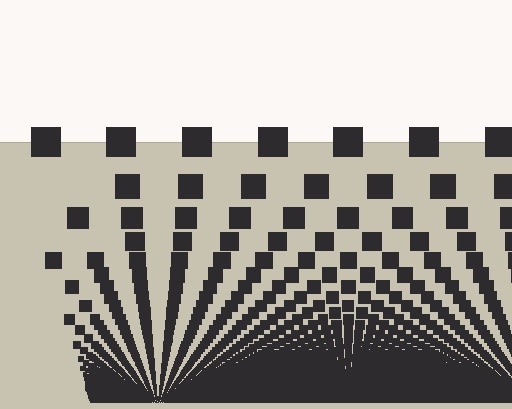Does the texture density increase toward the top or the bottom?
Density increases toward the bottom.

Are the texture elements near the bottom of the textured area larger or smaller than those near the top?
Smaller. The gradient is inverted — elements near the bottom are smaller and denser.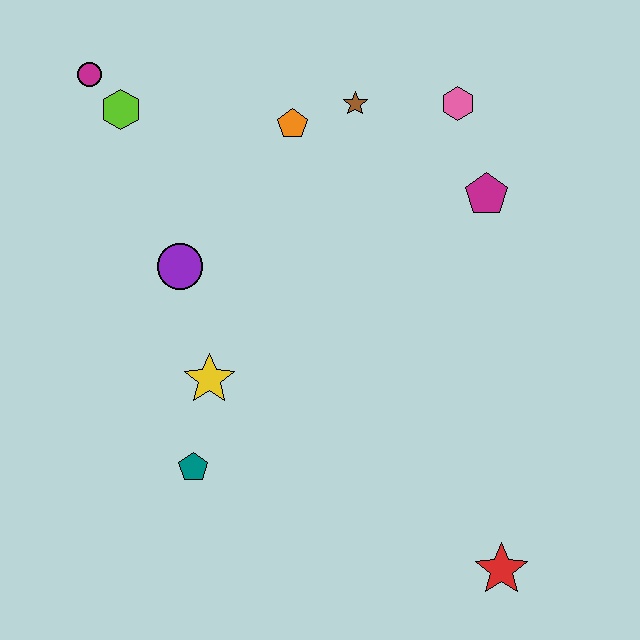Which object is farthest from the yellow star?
The pink hexagon is farthest from the yellow star.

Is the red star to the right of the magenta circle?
Yes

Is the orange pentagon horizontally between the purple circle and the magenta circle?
No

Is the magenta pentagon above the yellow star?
Yes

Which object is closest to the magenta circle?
The lime hexagon is closest to the magenta circle.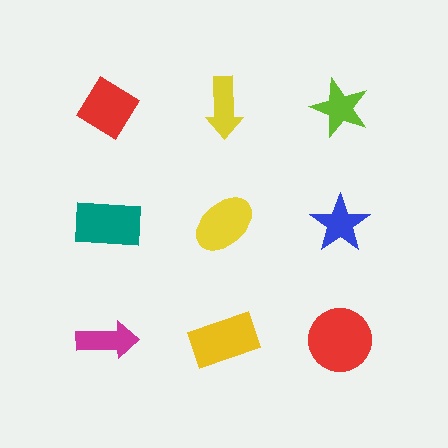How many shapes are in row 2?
3 shapes.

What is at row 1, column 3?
A lime star.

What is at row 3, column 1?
A magenta arrow.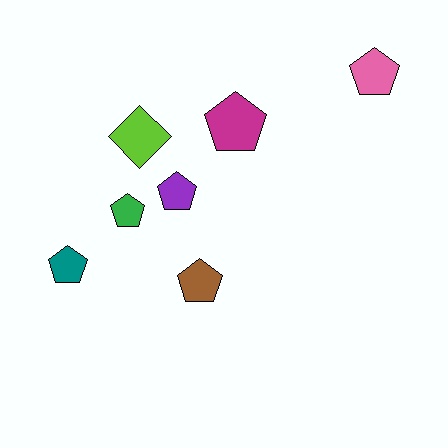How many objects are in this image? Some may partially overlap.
There are 7 objects.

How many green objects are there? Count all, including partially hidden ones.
There is 1 green object.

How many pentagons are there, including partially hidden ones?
There are 6 pentagons.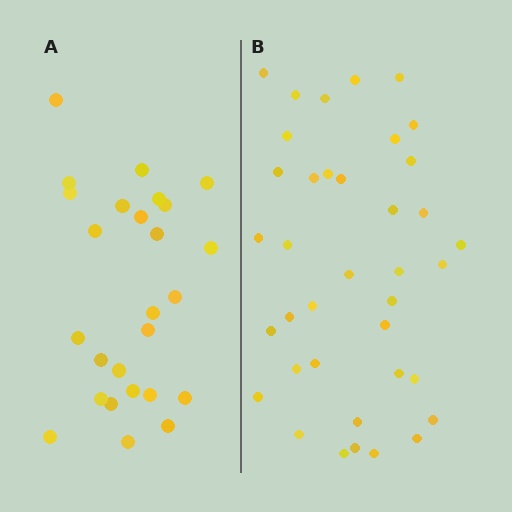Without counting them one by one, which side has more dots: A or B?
Region B (the right region) has more dots.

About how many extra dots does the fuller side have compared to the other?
Region B has roughly 12 or so more dots than region A.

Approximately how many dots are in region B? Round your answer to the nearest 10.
About 40 dots. (The exact count is 38, which rounds to 40.)